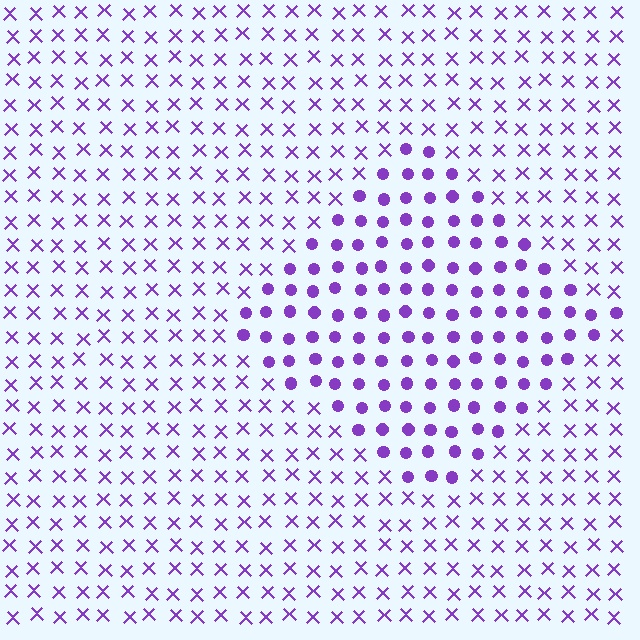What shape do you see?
I see a diamond.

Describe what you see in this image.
The image is filled with small purple elements arranged in a uniform grid. A diamond-shaped region contains circles, while the surrounding area contains X marks. The boundary is defined purely by the change in element shape.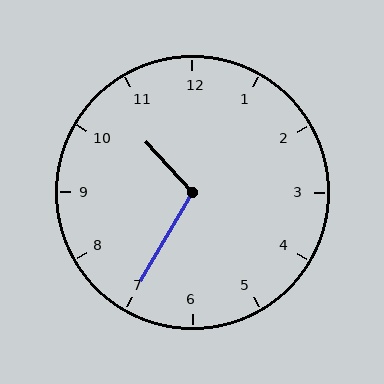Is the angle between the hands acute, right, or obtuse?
It is obtuse.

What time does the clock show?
10:35.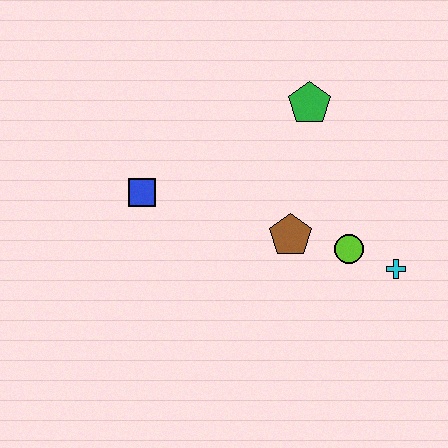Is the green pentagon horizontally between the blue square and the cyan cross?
Yes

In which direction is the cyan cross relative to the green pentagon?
The cyan cross is below the green pentagon.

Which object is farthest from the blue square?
The cyan cross is farthest from the blue square.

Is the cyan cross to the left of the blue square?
No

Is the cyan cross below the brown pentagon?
Yes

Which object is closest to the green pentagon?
The brown pentagon is closest to the green pentagon.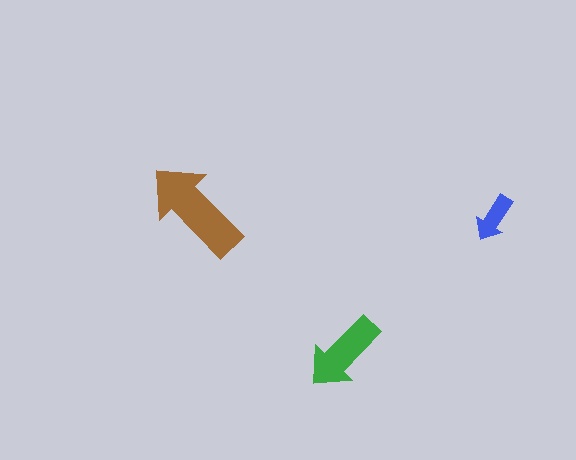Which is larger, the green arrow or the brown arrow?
The brown one.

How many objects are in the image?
There are 3 objects in the image.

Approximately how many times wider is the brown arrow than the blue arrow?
About 2 times wider.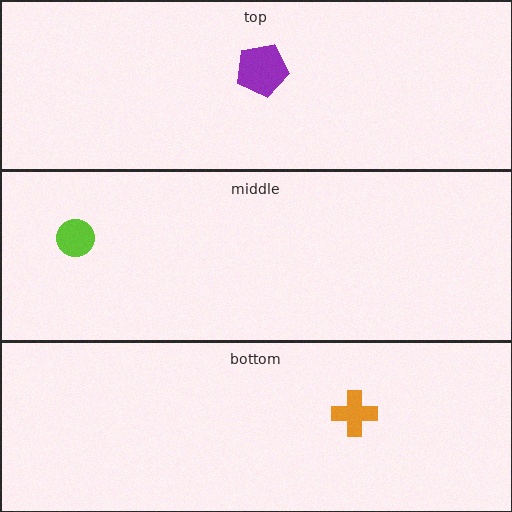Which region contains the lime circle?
The middle region.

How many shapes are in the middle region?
1.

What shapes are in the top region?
The purple pentagon.